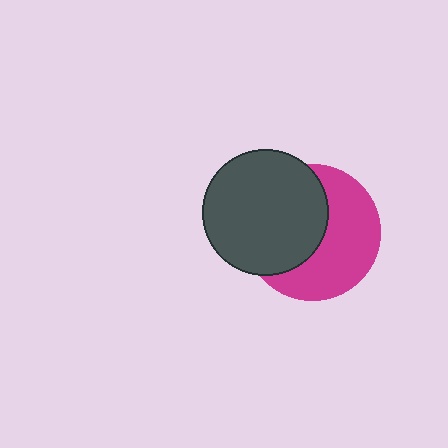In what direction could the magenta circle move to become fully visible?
The magenta circle could move right. That would shift it out from behind the dark gray circle entirely.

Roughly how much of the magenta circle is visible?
About half of it is visible (roughly 52%).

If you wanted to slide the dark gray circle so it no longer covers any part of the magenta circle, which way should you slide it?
Slide it left — that is the most direct way to separate the two shapes.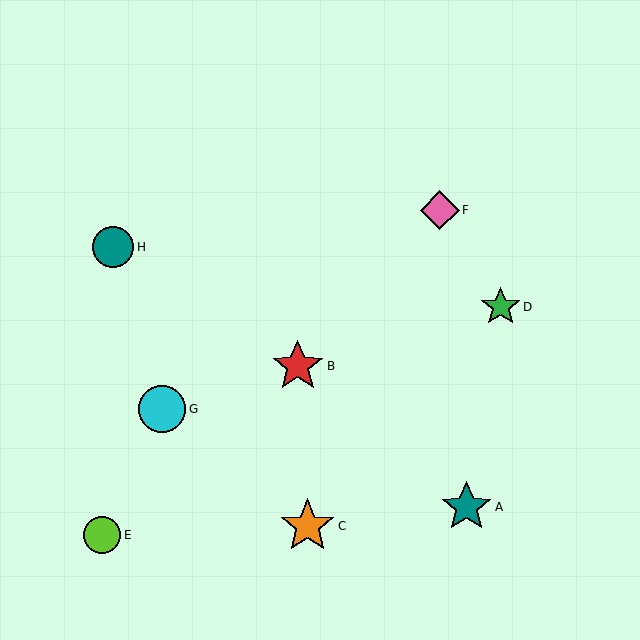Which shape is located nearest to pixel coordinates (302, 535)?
The orange star (labeled C) at (307, 526) is nearest to that location.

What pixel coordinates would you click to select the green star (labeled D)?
Click at (501, 307) to select the green star D.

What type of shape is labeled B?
Shape B is a red star.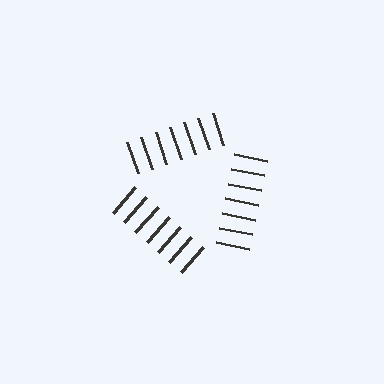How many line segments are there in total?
21 — 7 along each of the 3 edges.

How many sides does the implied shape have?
3 sides — the line-ends trace a triangle.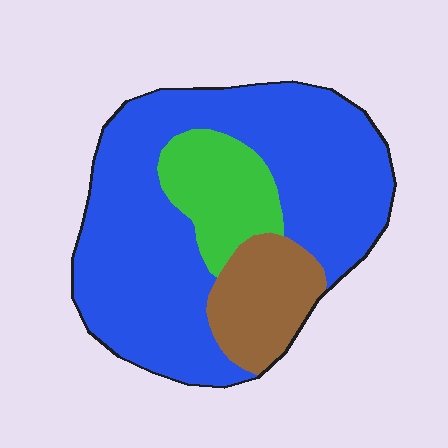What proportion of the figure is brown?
Brown covers 15% of the figure.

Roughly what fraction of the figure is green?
Green covers roughly 15% of the figure.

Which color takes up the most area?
Blue, at roughly 70%.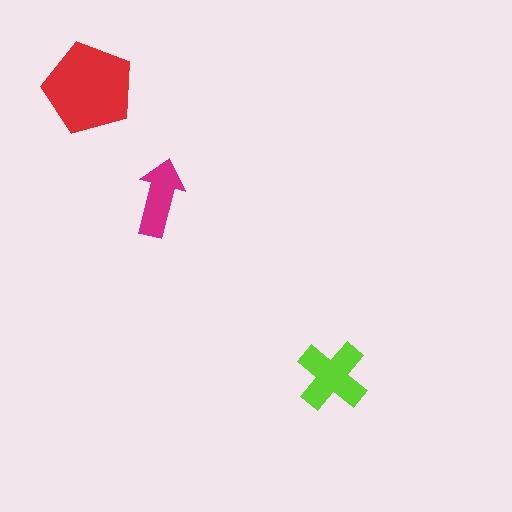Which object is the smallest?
The magenta arrow.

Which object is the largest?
The red pentagon.